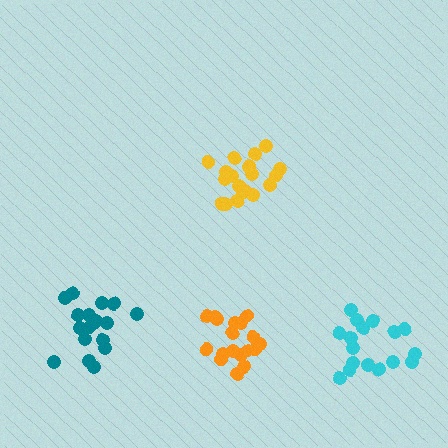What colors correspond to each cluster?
The clusters are colored: yellow, cyan, orange, teal.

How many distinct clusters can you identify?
There are 4 distinct clusters.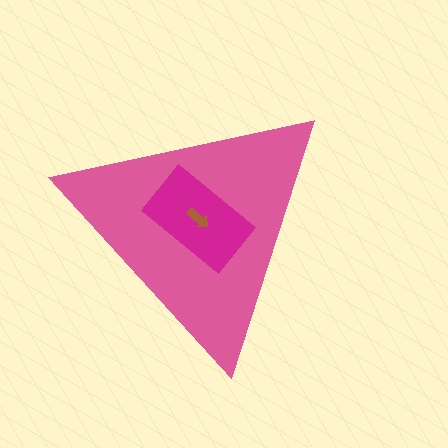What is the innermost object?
The brown arrow.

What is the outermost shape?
The pink triangle.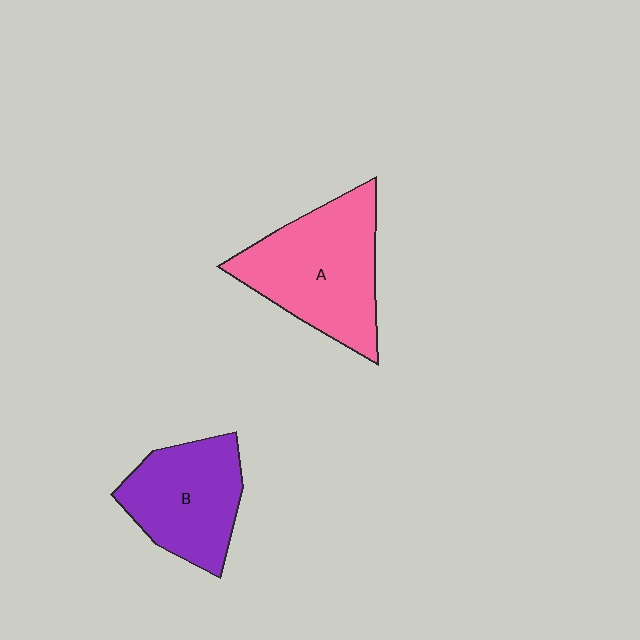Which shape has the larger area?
Shape A (pink).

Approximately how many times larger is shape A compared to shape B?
Approximately 1.3 times.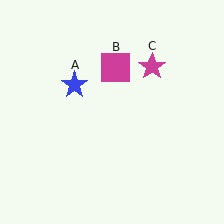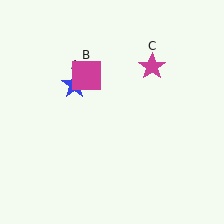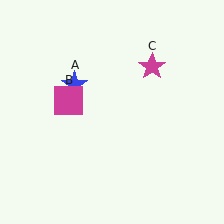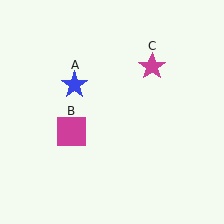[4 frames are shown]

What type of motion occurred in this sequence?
The magenta square (object B) rotated counterclockwise around the center of the scene.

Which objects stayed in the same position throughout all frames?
Blue star (object A) and magenta star (object C) remained stationary.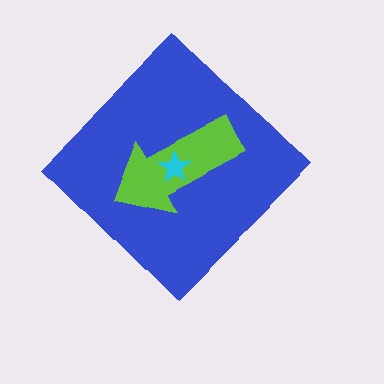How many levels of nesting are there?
3.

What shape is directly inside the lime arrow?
The cyan star.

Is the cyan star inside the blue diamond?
Yes.